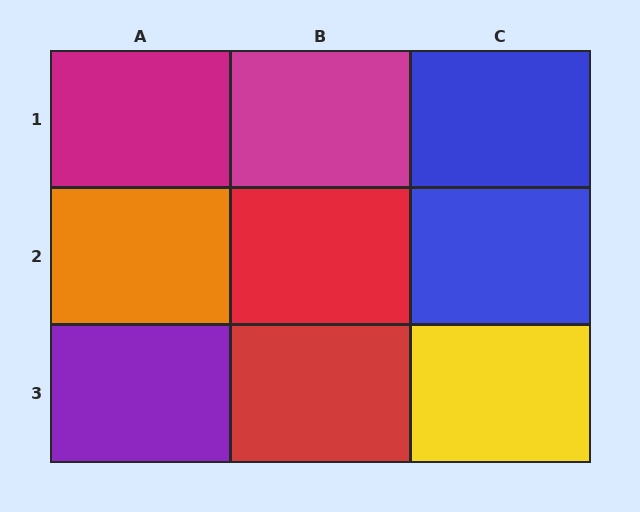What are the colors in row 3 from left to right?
Purple, red, yellow.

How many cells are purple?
1 cell is purple.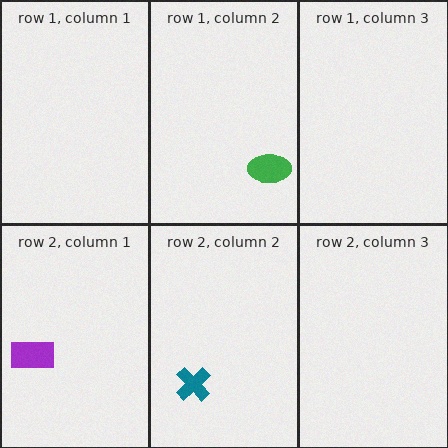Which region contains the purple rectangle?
The row 2, column 1 region.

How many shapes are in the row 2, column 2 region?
1.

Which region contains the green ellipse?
The row 1, column 2 region.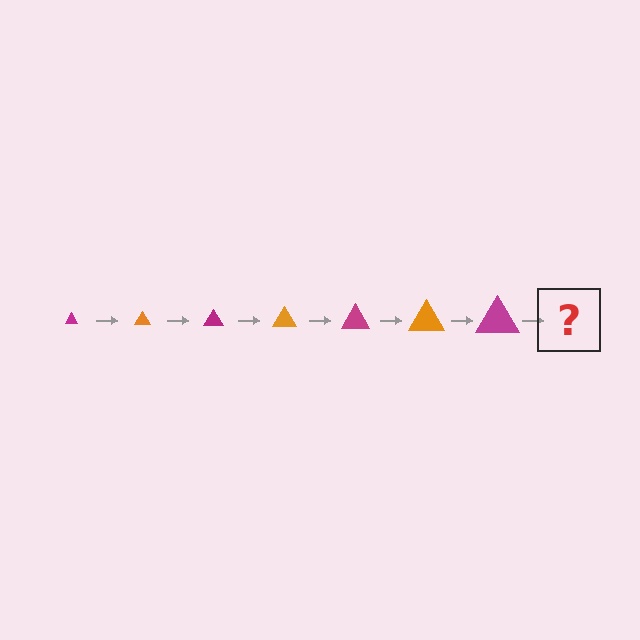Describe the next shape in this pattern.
It should be an orange triangle, larger than the previous one.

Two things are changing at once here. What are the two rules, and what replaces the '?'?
The two rules are that the triangle grows larger each step and the color cycles through magenta and orange. The '?' should be an orange triangle, larger than the previous one.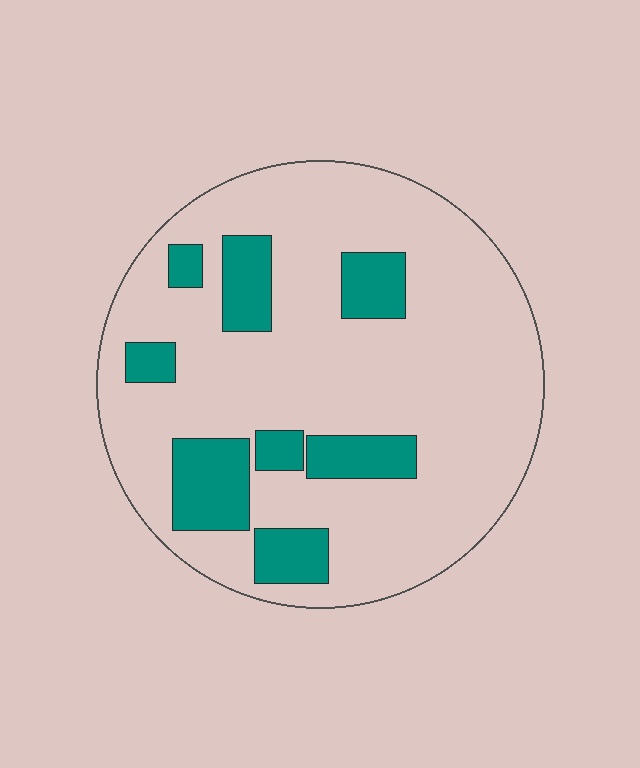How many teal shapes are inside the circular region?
8.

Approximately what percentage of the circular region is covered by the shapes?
Approximately 20%.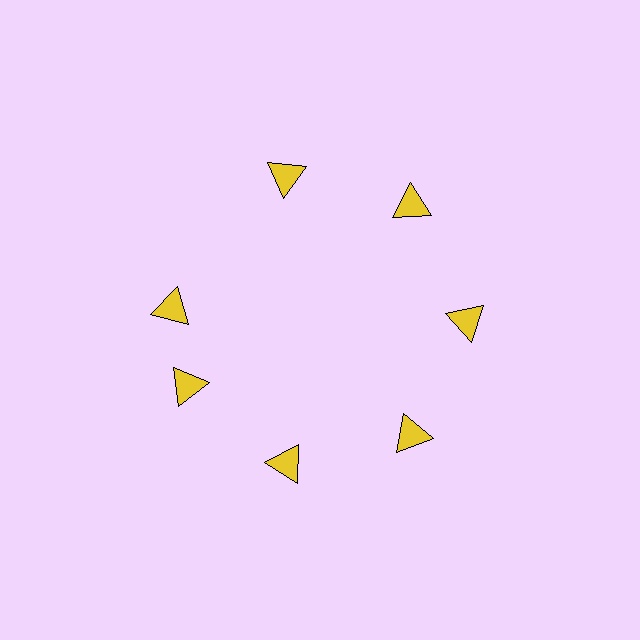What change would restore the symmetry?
The symmetry would be restored by rotating it back into even spacing with its neighbors so that all 7 triangles sit at equal angles and equal distance from the center.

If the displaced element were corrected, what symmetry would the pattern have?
It would have 7-fold rotational symmetry — the pattern would map onto itself every 51 degrees.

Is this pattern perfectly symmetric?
No. The 7 yellow triangles are arranged in a ring, but one element near the 10 o'clock position is rotated out of alignment along the ring, breaking the 7-fold rotational symmetry.